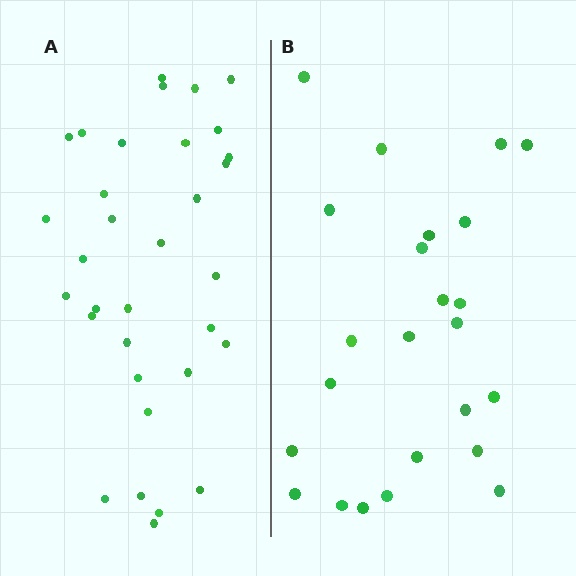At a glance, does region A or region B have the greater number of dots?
Region A (the left region) has more dots.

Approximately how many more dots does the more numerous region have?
Region A has roughly 8 or so more dots than region B.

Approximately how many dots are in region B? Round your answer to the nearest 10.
About 20 dots. (The exact count is 24, which rounds to 20.)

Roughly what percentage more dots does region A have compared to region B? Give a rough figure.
About 40% more.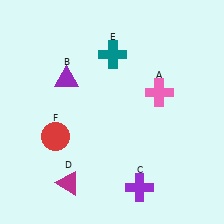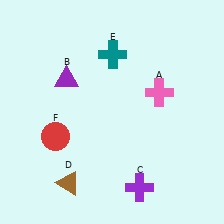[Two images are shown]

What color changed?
The triangle (D) changed from magenta in Image 1 to brown in Image 2.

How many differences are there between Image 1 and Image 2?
There is 1 difference between the two images.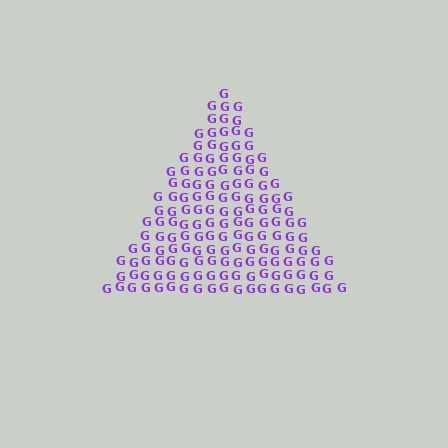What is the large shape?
The large shape is a triangle.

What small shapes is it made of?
It is made of small letter G's.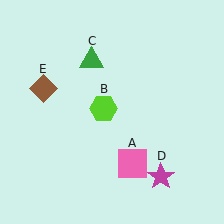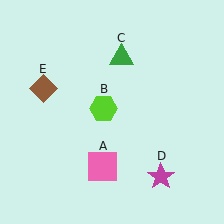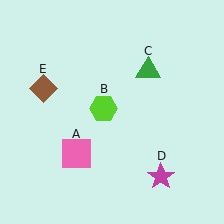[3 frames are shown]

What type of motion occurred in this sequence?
The pink square (object A), green triangle (object C) rotated clockwise around the center of the scene.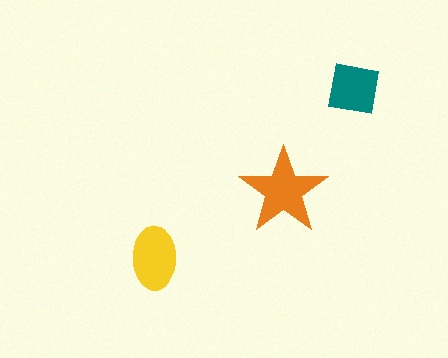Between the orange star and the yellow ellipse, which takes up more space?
The orange star.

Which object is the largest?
The orange star.